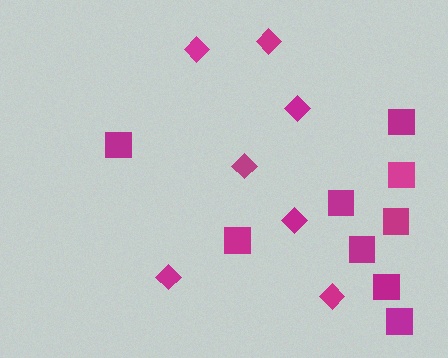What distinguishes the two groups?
There are 2 groups: one group of diamonds (7) and one group of squares (9).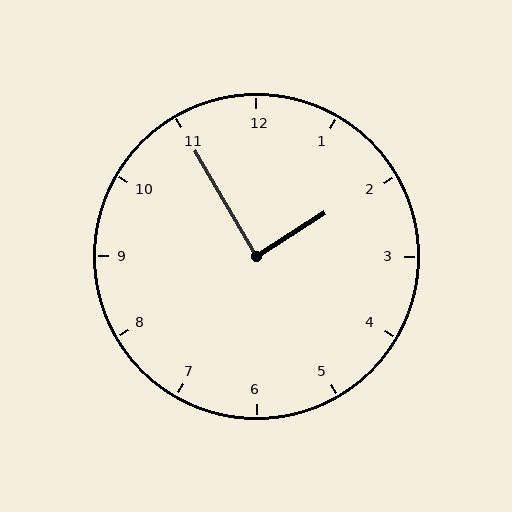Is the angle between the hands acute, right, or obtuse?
It is right.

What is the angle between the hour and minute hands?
Approximately 88 degrees.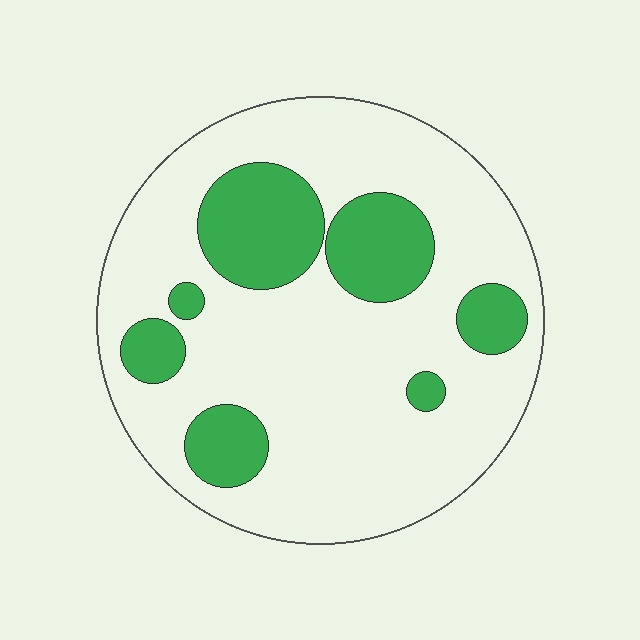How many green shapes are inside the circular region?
7.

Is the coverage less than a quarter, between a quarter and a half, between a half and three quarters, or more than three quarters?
Less than a quarter.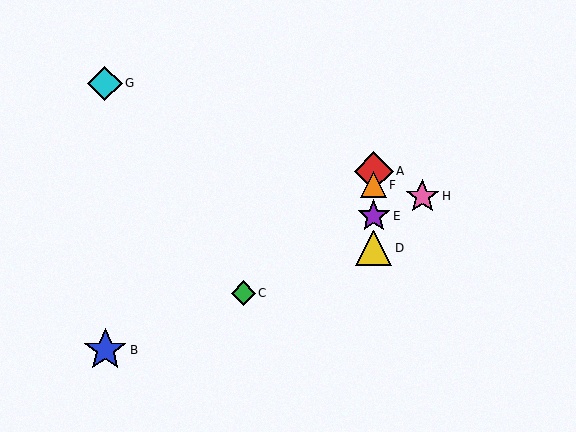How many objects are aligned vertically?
4 objects (A, D, E, F) are aligned vertically.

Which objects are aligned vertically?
Objects A, D, E, F are aligned vertically.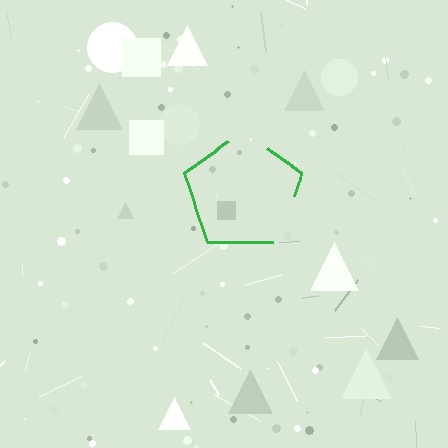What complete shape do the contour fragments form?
The contour fragments form a pentagon.